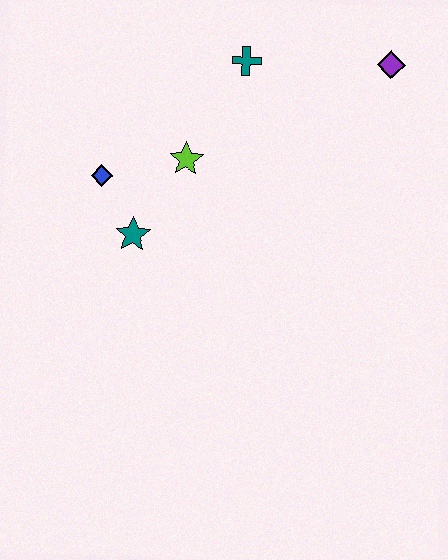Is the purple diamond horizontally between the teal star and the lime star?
No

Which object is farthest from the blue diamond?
The purple diamond is farthest from the blue diamond.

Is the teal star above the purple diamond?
No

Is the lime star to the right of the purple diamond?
No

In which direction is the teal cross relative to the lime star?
The teal cross is above the lime star.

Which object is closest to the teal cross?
The lime star is closest to the teal cross.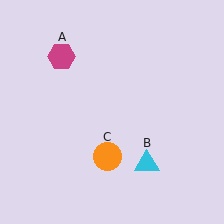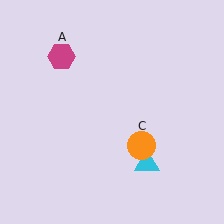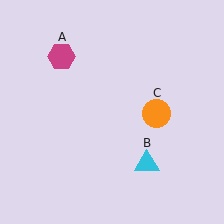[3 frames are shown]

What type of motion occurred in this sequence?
The orange circle (object C) rotated counterclockwise around the center of the scene.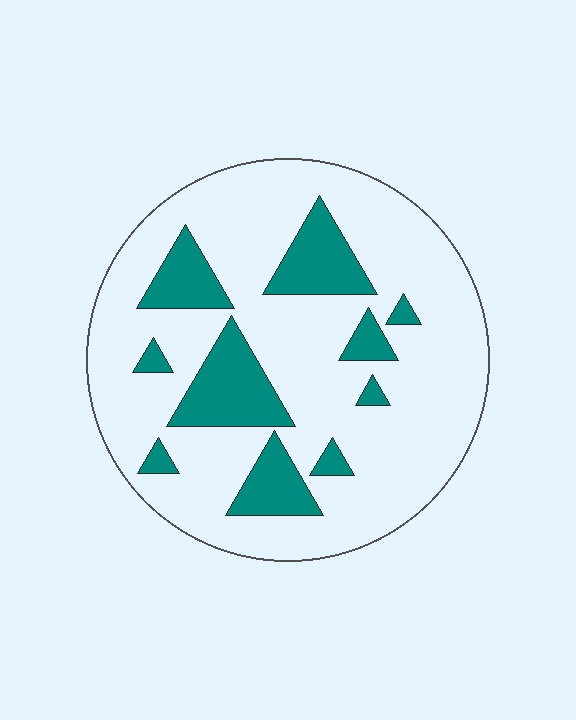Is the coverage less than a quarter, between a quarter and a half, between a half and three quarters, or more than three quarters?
Less than a quarter.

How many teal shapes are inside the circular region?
10.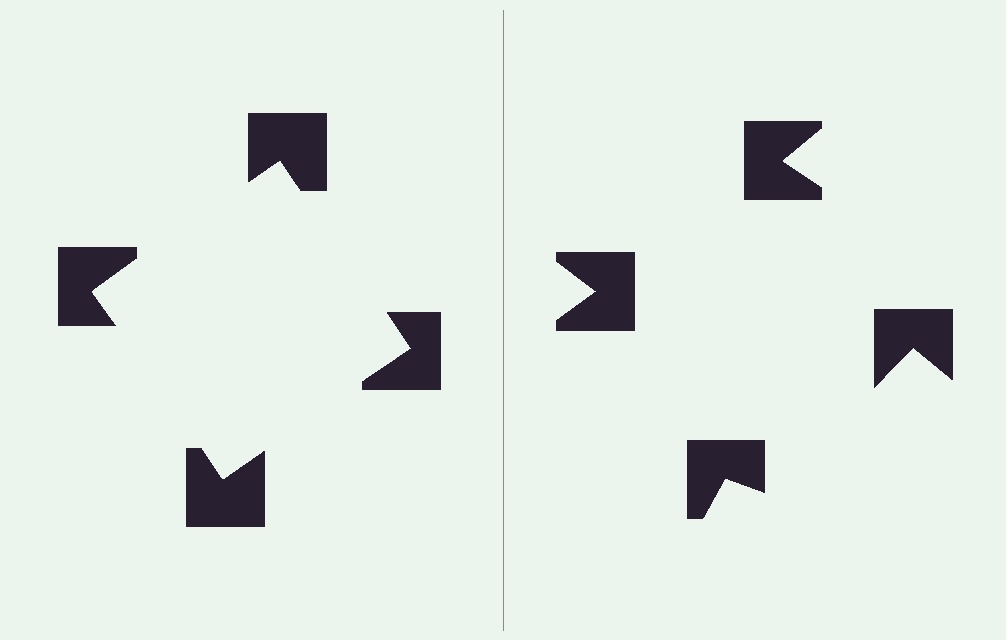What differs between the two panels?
The notched squares are positioned identically on both sides; only the wedge orientations differ. On the left they align to a square; on the right they are misaligned.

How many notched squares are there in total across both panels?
8 — 4 on each side.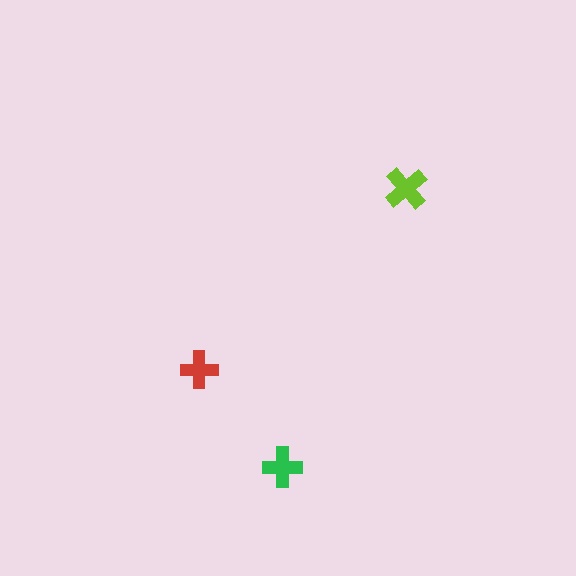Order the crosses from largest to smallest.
the lime one, the green one, the red one.